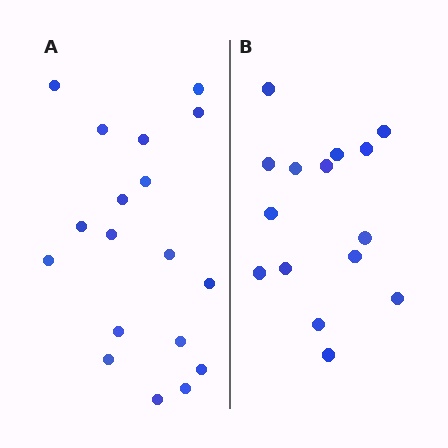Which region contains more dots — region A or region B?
Region A (the left region) has more dots.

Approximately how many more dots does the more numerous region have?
Region A has just a few more — roughly 2 or 3 more dots than region B.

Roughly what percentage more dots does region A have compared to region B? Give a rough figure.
About 20% more.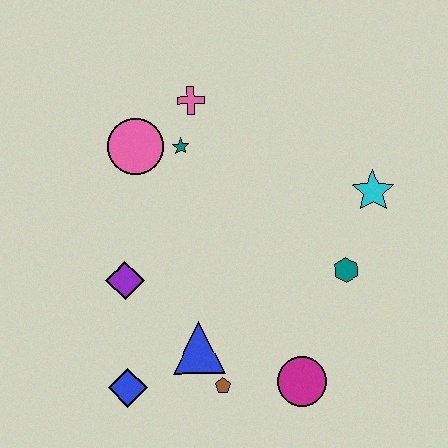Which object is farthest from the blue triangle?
The pink cross is farthest from the blue triangle.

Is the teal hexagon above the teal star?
No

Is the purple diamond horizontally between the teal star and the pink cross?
No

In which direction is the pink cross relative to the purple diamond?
The pink cross is above the purple diamond.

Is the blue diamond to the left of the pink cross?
Yes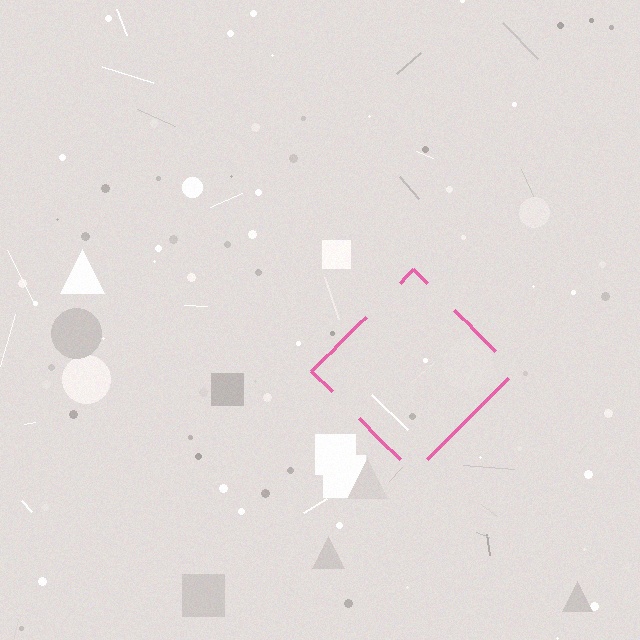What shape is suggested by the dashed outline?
The dashed outline suggests a diamond.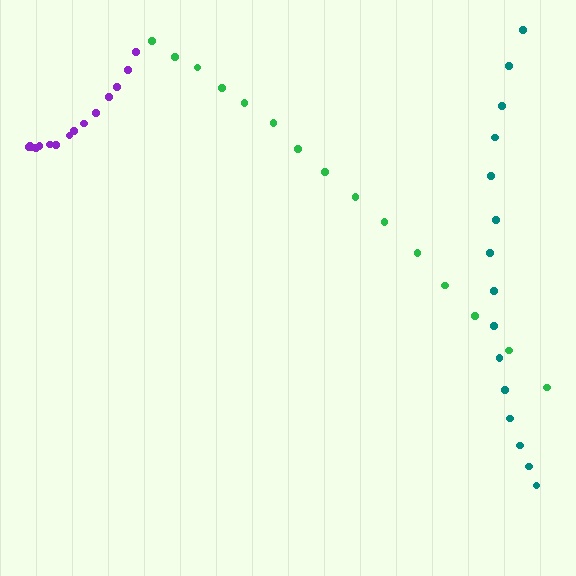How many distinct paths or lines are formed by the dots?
There are 3 distinct paths.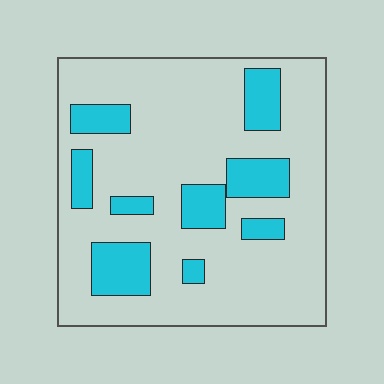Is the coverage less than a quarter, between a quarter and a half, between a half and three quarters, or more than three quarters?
Less than a quarter.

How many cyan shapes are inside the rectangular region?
9.